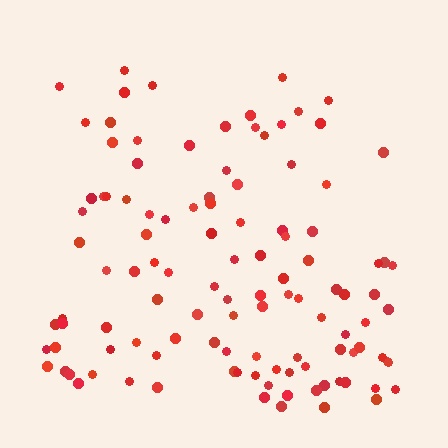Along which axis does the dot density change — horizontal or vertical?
Vertical.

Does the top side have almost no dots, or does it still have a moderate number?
Still a moderate number, just noticeably fewer than the bottom.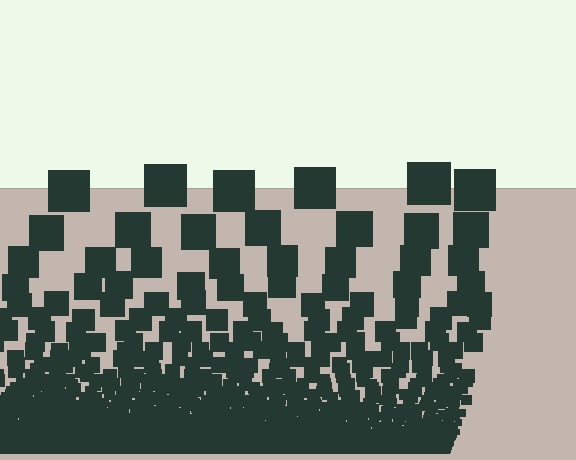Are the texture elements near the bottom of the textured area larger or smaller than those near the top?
Smaller. The gradient is inverted — elements near the bottom are smaller and denser.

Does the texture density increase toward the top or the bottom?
Density increases toward the bottom.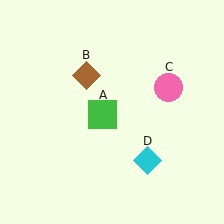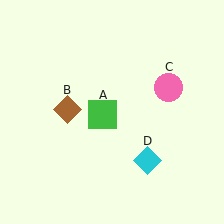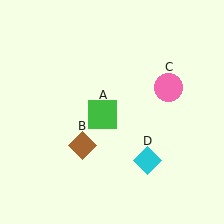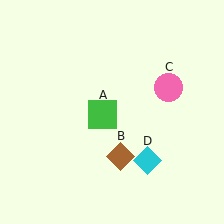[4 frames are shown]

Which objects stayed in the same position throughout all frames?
Green square (object A) and pink circle (object C) and cyan diamond (object D) remained stationary.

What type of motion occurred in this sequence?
The brown diamond (object B) rotated counterclockwise around the center of the scene.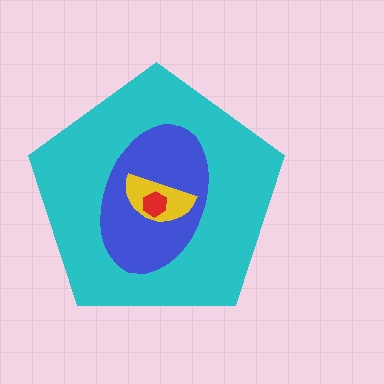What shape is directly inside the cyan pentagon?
The blue ellipse.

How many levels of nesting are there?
4.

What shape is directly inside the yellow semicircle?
The red hexagon.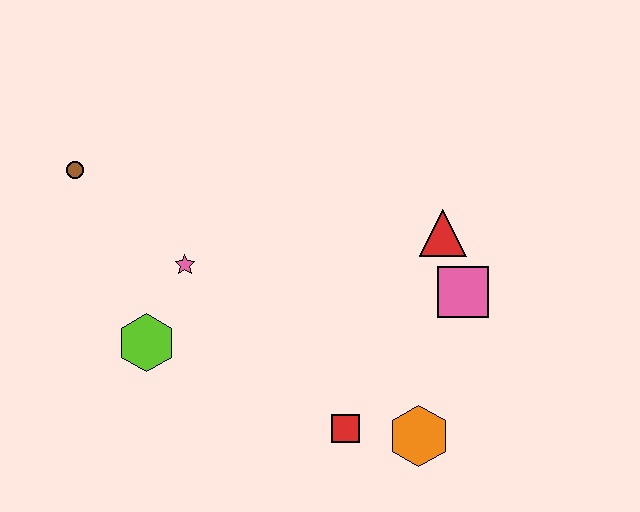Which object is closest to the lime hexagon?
The pink star is closest to the lime hexagon.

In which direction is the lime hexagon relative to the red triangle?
The lime hexagon is to the left of the red triangle.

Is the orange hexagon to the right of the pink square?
No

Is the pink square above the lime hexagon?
Yes